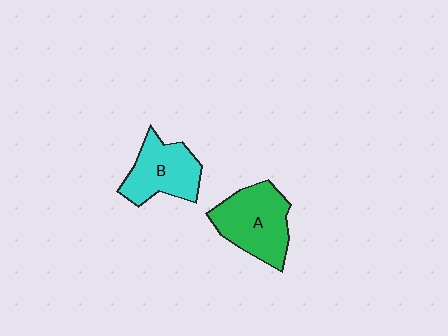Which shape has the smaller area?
Shape B (cyan).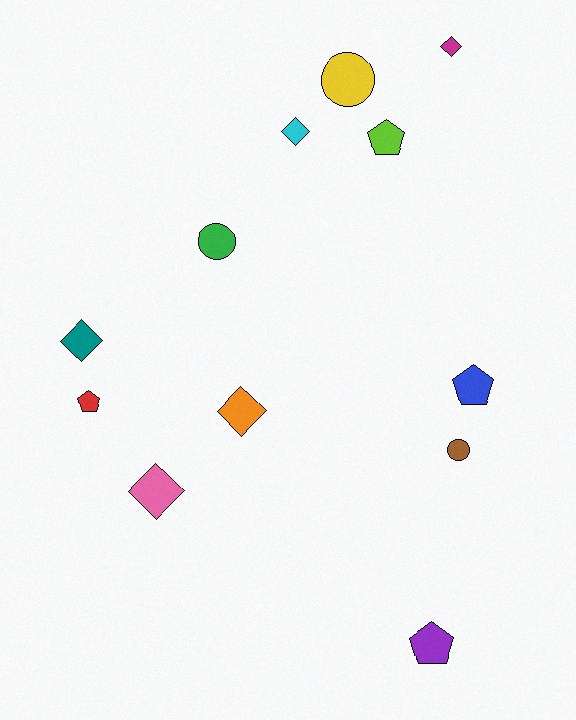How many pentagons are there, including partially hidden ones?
There are 4 pentagons.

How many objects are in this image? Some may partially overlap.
There are 12 objects.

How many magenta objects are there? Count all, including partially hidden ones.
There is 1 magenta object.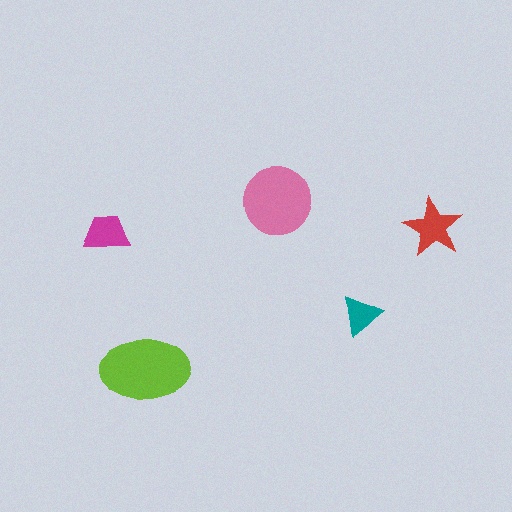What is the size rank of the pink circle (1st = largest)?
2nd.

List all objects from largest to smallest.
The lime ellipse, the pink circle, the red star, the magenta trapezoid, the teal triangle.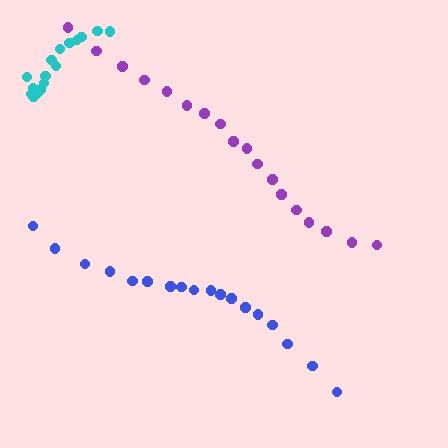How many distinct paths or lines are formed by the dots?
There are 3 distinct paths.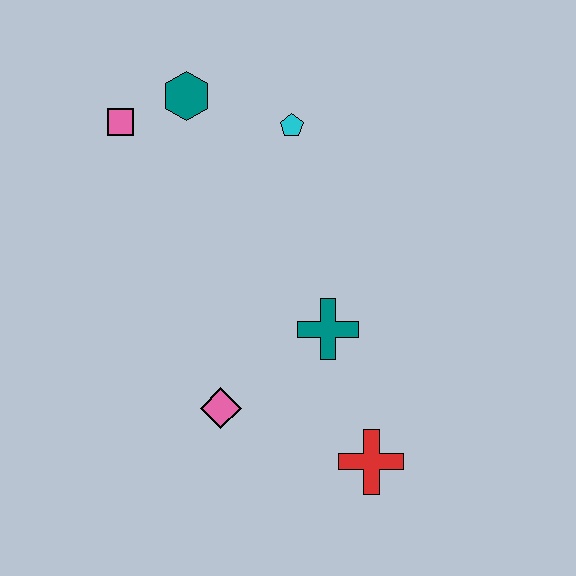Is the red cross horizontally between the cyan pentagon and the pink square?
No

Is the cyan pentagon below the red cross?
No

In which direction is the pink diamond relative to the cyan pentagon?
The pink diamond is below the cyan pentagon.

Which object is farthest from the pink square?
The red cross is farthest from the pink square.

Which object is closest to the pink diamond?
The teal cross is closest to the pink diamond.